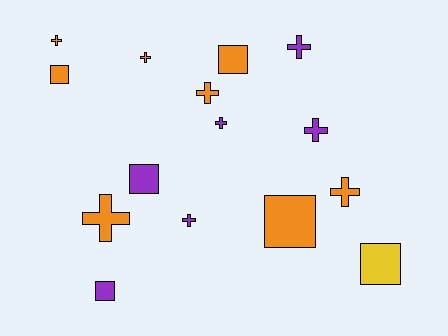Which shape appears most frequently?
Cross, with 9 objects.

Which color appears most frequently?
Orange, with 8 objects.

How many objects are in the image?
There are 15 objects.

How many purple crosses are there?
There are 4 purple crosses.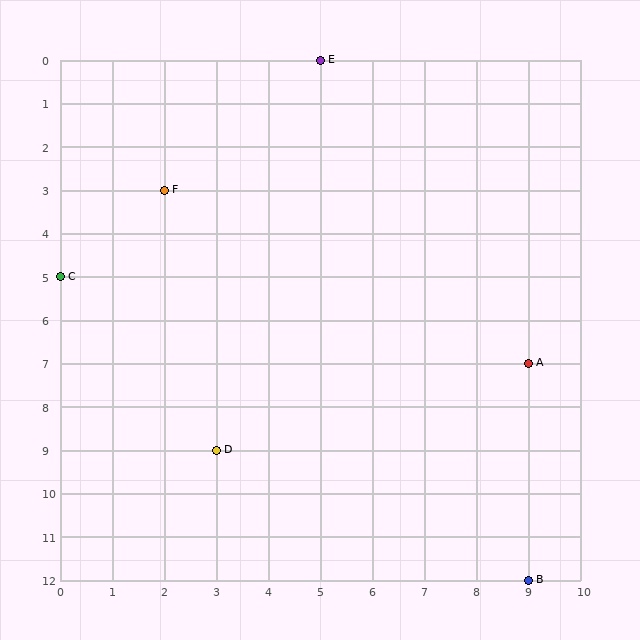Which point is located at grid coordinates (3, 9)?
Point D is at (3, 9).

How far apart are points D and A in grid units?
Points D and A are 6 columns and 2 rows apart (about 6.3 grid units diagonally).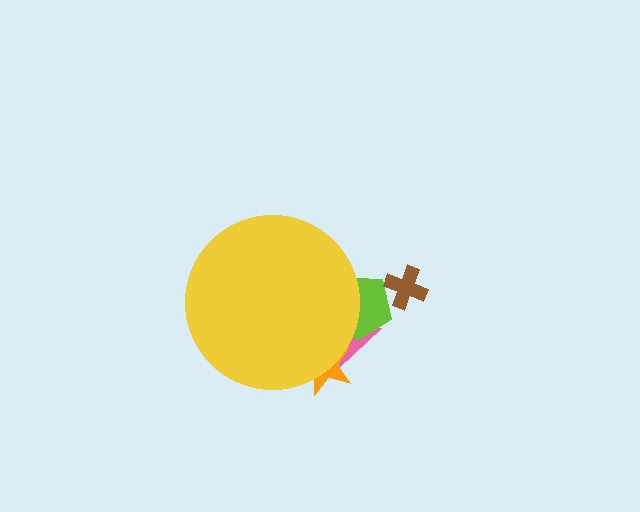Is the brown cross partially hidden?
No, the brown cross is fully visible.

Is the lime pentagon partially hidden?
Yes, the lime pentagon is partially hidden behind the yellow circle.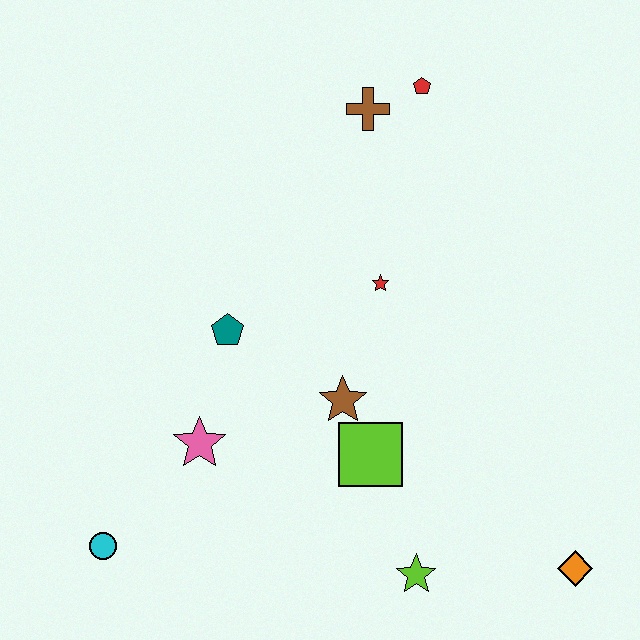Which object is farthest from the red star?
The cyan circle is farthest from the red star.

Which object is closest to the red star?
The brown star is closest to the red star.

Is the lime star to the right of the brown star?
Yes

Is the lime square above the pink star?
No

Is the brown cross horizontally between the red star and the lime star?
No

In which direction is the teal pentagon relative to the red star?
The teal pentagon is to the left of the red star.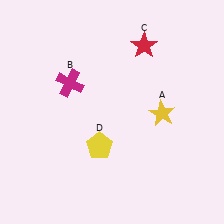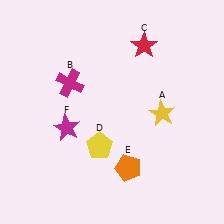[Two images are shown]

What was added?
An orange pentagon (E), a magenta star (F) were added in Image 2.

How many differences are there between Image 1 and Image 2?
There are 2 differences between the two images.